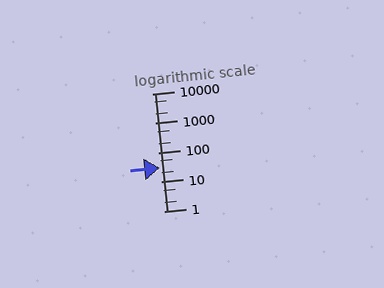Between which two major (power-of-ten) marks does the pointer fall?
The pointer is between 10 and 100.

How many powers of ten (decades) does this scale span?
The scale spans 4 decades, from 1 to 10000.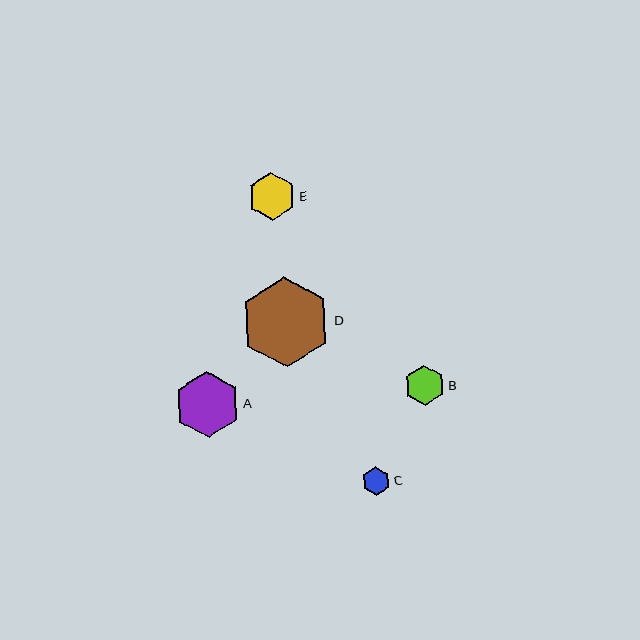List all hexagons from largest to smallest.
From largest to smallest: D, A, E, B, C.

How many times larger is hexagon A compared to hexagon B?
Hexagon A is approximately 1.6 times the size of hexagon B.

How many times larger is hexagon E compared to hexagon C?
Hexagon E is approximately 1.7 times the size of hexagon C.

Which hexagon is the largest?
Hexagon D is the largest with a size of approximately 90 pixels.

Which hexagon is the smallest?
Hexagon C is the smallest with a size of approximately 29 pixels.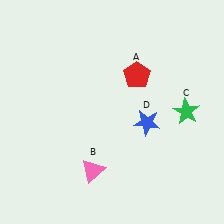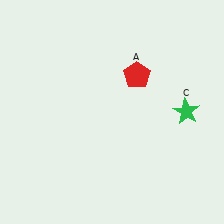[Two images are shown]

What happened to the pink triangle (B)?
The pink triangle (B) was removed in Image 2. It was in the bottom-left area of Image 1.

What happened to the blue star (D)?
The blue star (D) was removed in Image 2. It was in the bottom-right area of Image 1.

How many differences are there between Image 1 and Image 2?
There are 2 differences between the two images.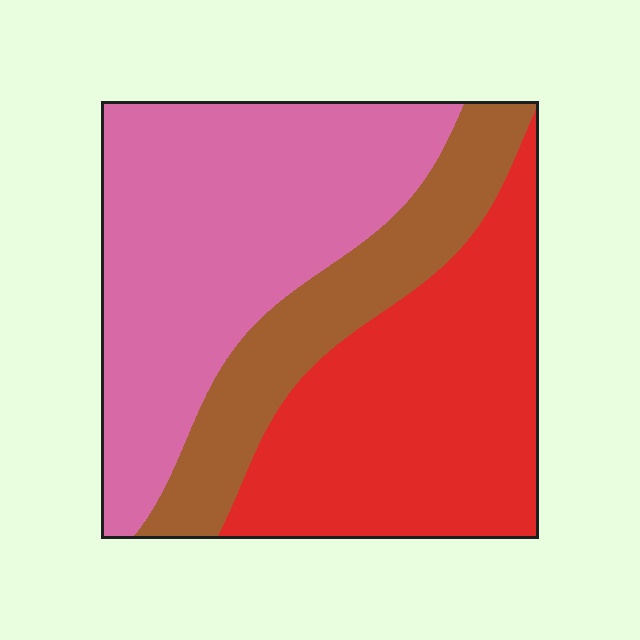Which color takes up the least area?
Brown, at roughly 20%.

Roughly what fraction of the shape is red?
Red covers about 35% of the shape.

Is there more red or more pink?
Pink.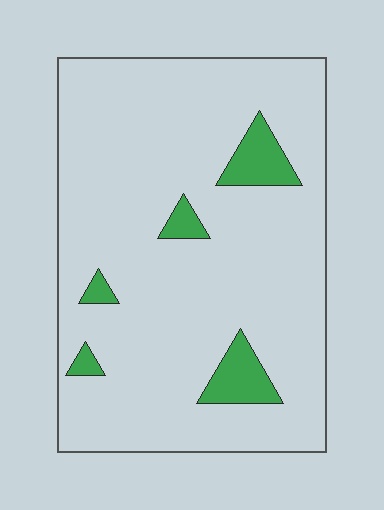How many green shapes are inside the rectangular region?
5.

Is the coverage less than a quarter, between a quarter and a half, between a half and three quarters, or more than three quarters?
Less than a quarter.